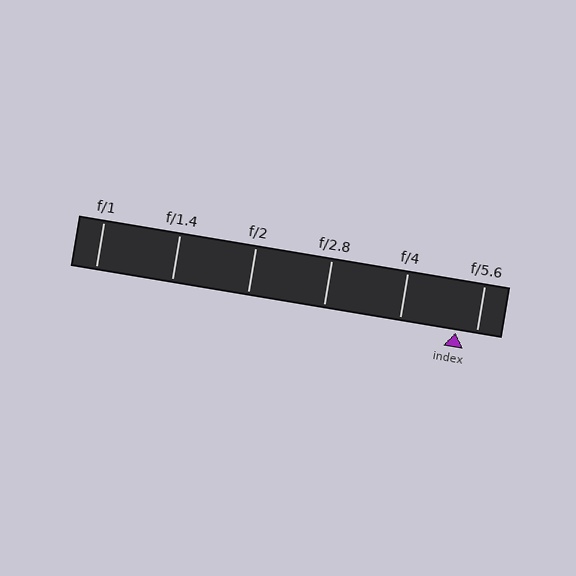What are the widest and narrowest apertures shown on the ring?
The widest aperture shown is f/1 and the narrowest is f/5.6.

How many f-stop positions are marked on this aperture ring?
There are 6 f-stop positions marked.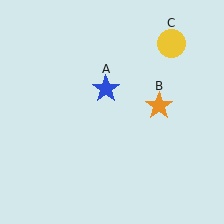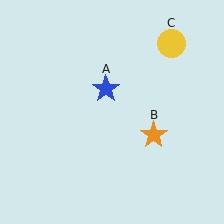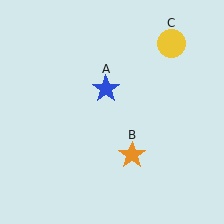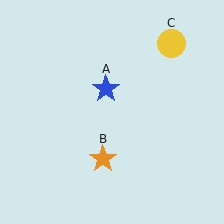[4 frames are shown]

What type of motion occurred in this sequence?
The orange star (object B) rotated clockwise around the center of the scene.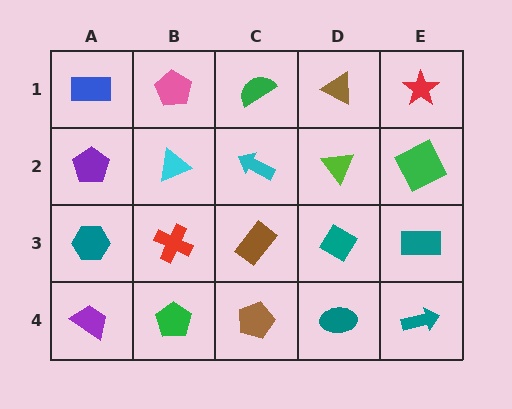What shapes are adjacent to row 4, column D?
A teal diamond (row 3, column D), a brown pentagon (row 4, column C), a teal arrow (row 4, column E).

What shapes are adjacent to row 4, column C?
A brown rectangle (row 3, column C), a green pentagon (row 4, column B), a teal ellipse (row 4, column D).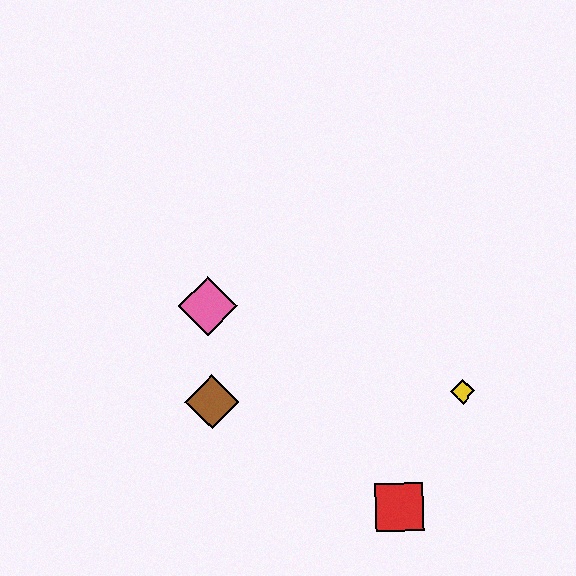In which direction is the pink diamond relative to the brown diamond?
The pink diamond is above the brown diamond.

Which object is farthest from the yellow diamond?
The pink diamond is farthest from the yellow diamond.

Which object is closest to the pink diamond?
The brown diamond is closest to the pink diamond.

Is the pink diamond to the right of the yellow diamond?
No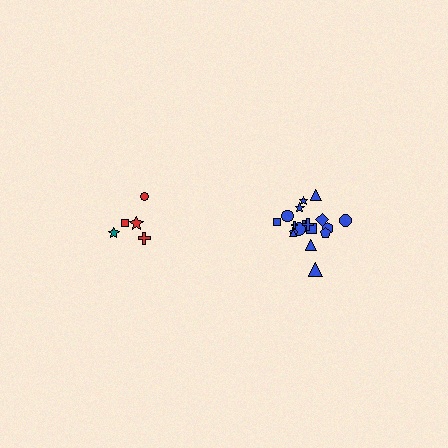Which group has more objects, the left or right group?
The right group.